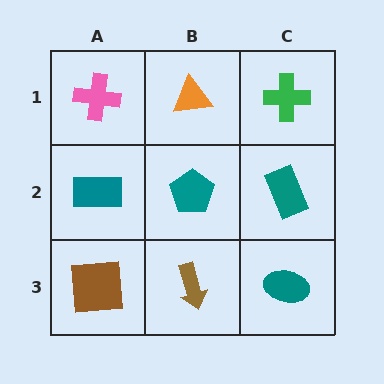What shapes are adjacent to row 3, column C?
A teal rectangle (row 2, column C), a brown arrow (row 3, column B).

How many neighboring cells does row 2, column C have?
3.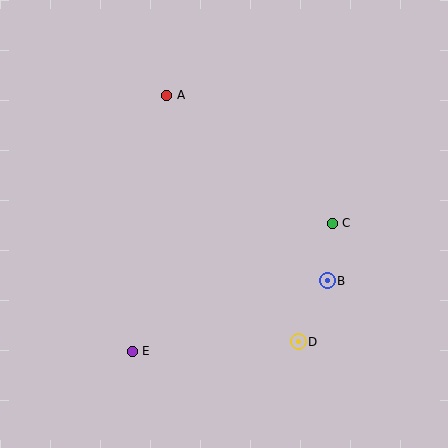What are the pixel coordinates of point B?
Point B is at (327, 281).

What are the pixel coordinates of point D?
Point D is at (298, 342).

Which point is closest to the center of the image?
Point C at (332, 223) is closest to the center.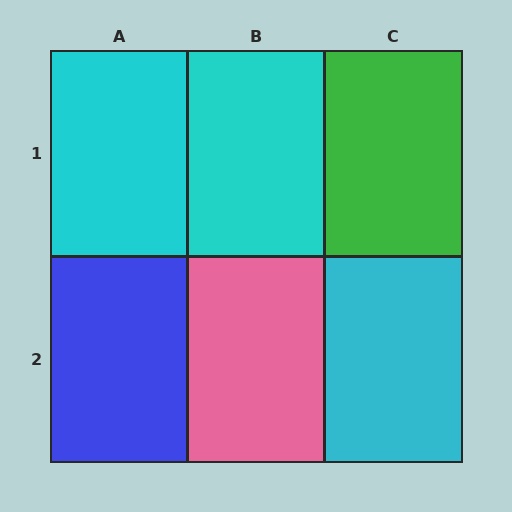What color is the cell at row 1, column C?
Green.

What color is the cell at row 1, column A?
Cyan.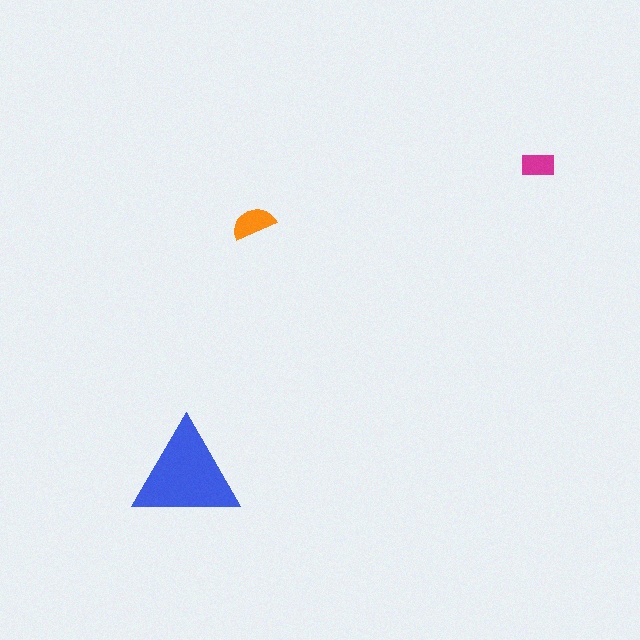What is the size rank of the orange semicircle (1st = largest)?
2nd.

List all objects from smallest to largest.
The magenta rectangle, the orange semicircle, the blue triangle.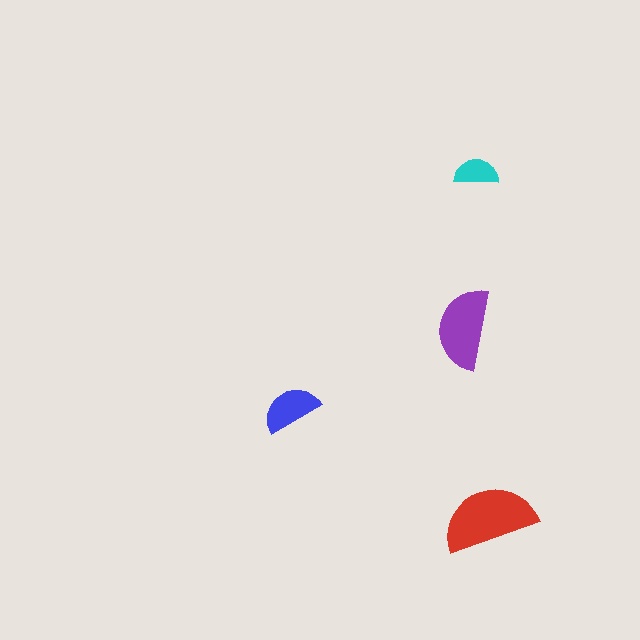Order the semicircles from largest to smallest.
the red one, the purple one, the blue one, the cyan one.